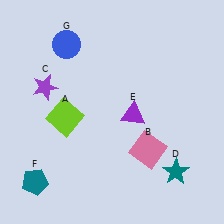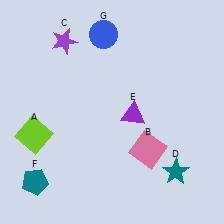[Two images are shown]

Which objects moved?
The objects that moved are: the lime square (A), the purple star (C), the blue circle (G).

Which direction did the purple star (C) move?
The purple star (C) moved up.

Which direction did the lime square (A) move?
The lime square (A) moved left.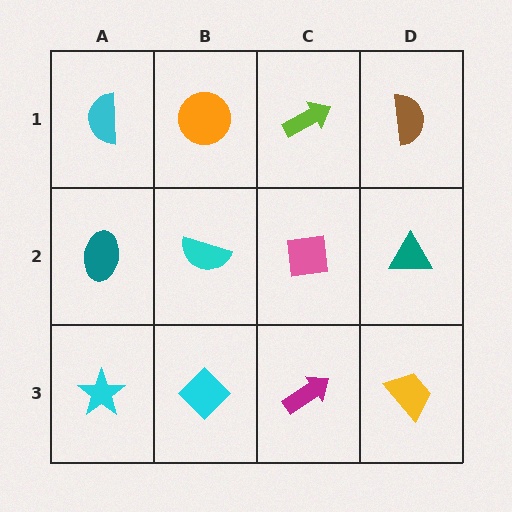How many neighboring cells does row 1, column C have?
3.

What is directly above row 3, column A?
A teal ellipse.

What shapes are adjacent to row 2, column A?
A cyan semicircle (row 1, column A), a cyan star (row 3, column A), a cyan semicircle (row 2, column B).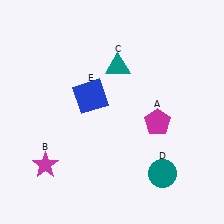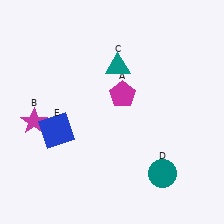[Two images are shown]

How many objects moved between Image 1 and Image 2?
3 objects moved between the two images.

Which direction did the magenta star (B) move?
The magenta star (B) moved up.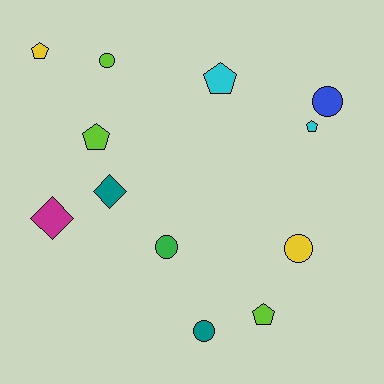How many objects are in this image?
There are 12 objects.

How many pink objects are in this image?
There are no pink objects.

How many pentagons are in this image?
There are 5 pentagons.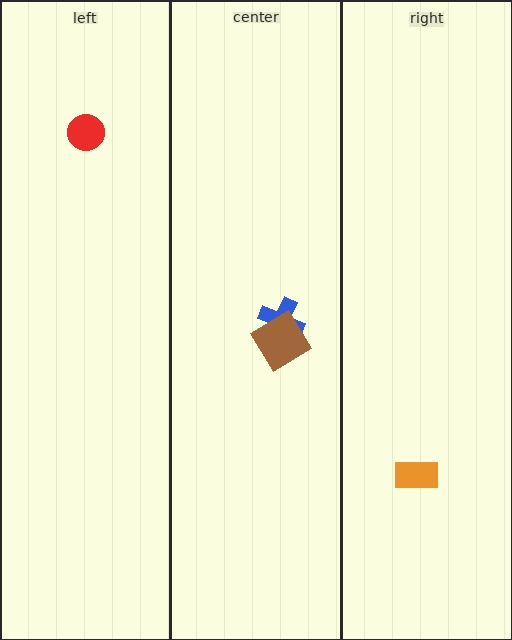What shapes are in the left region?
The red circle.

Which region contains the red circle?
The left region.